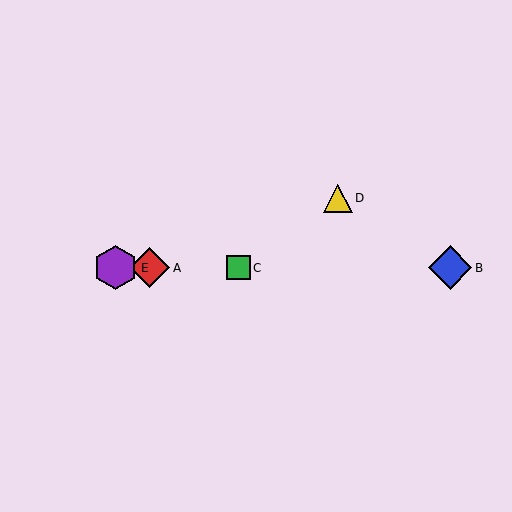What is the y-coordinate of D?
Object D is at y≈198.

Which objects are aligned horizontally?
Objects A, B, C, E are aligned horizontally.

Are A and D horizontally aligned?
No, A is at y≈268 and D is at y≈198.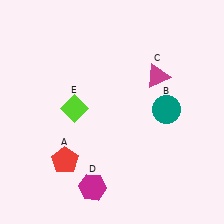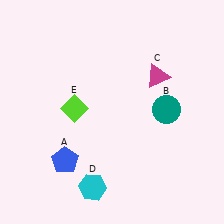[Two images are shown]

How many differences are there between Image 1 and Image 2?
There are 2 differences between the two images.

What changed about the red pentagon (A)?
In Image 1, A is red. In Image 2, it changed to blue.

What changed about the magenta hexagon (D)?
In Image 1, D is magenta. In Image 2, it changed to cyan.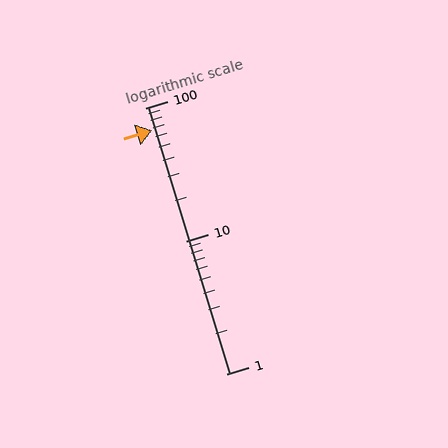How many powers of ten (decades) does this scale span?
The scale spans 2 decades, from 1 to 100.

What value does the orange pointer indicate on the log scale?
The pointer indicates approximately 68.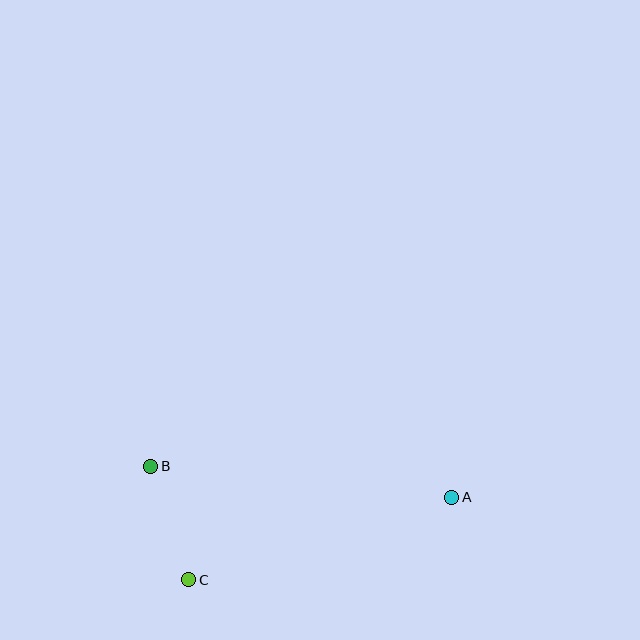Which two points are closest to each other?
Points B and C are closest to each other.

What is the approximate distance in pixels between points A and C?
The distance between A and C is approximately 276 pixels.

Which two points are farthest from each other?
Points A and B are farthest from each other.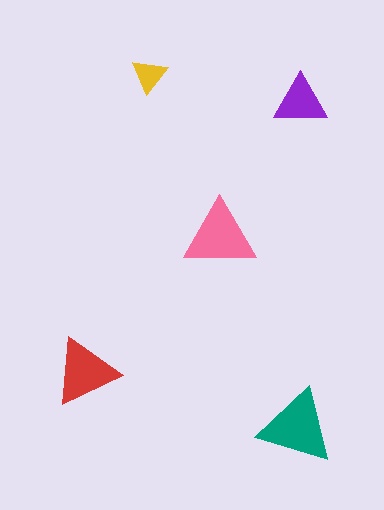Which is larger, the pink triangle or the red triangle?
The pink one.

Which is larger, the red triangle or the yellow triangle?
The red one.